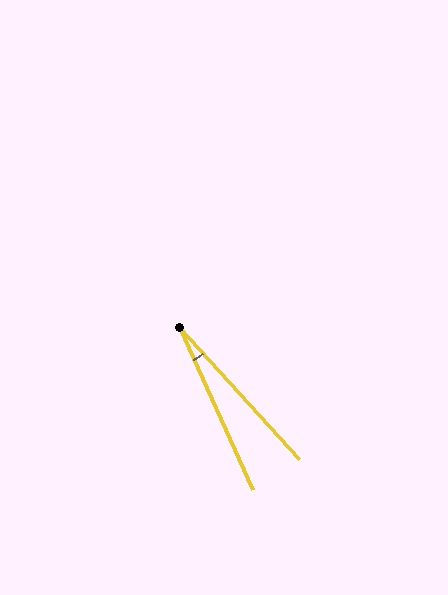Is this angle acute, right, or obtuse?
It is acute.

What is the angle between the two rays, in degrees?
Approximately 18 degrees.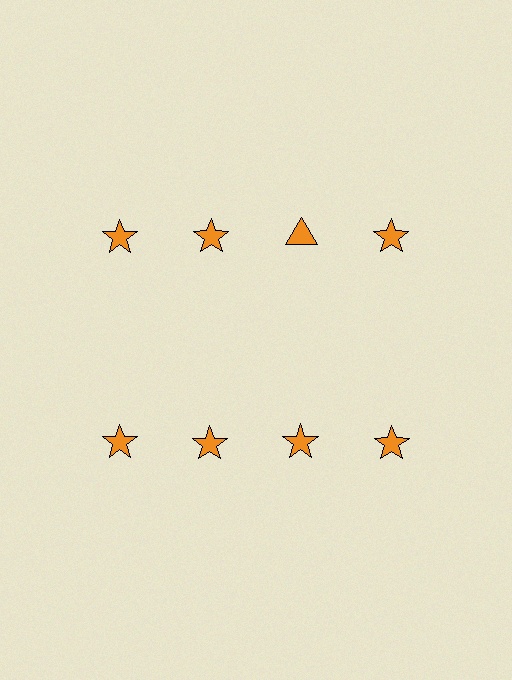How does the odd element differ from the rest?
It has a different shape: triangle instead of star.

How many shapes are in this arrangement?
There are 8 shapes arranged in a grid pattern.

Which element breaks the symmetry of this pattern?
The orange triangle in the top row, center column breaks the symmetry. All other shapes are orange stars.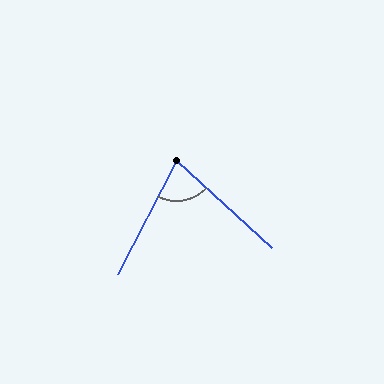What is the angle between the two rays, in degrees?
Approximately 75 degrees.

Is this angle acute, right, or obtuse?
It is acute.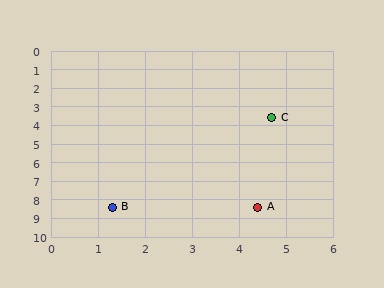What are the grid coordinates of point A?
Point A is at approximately (4.4, 8.4).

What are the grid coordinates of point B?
Point B is at approximately (1.3, 8.4).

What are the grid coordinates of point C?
Point C is at approximately (4.7, 3.6).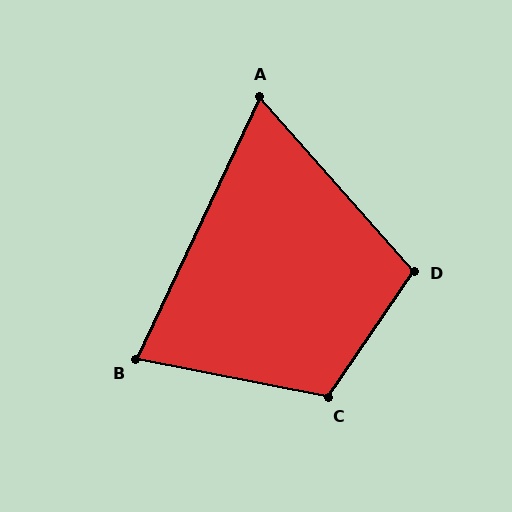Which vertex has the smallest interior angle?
A, at approximately 67 degrees.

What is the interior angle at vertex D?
Approximately 104 degrees (obtuse).